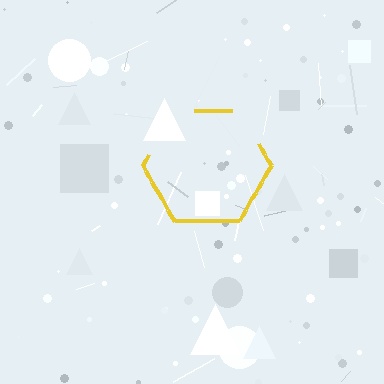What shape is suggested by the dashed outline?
The dashed outline suggests a hexagon.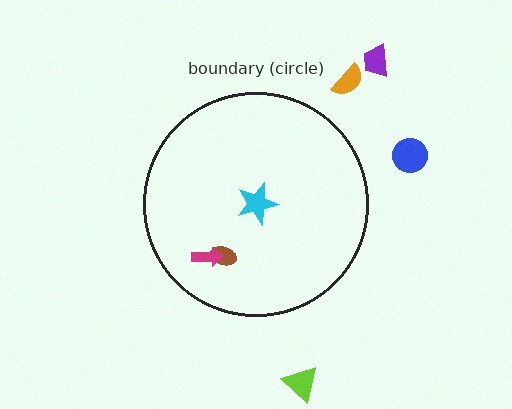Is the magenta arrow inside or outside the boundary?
Inside.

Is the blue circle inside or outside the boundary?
Outside.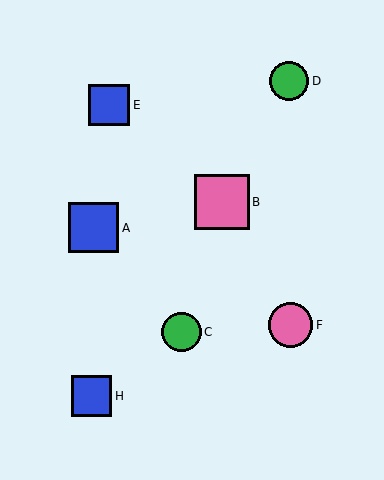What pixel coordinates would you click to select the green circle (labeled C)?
Click at (181, 332) to select the green circle C.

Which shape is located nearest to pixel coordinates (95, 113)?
The blue square (labeled E) at (109, 105) is nearest to that location.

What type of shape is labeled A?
Shape A is a blue square.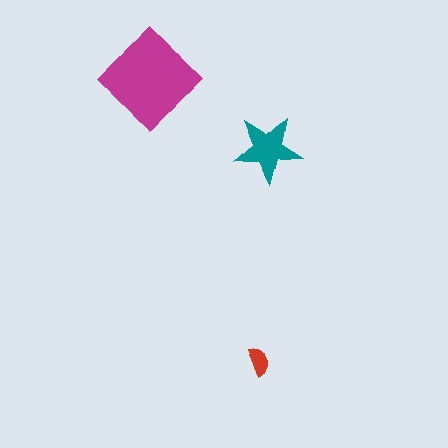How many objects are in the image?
There are 3 objects in the image.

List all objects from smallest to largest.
The red semicircle, the teal star, the magenta diamond.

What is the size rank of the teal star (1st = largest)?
2nd.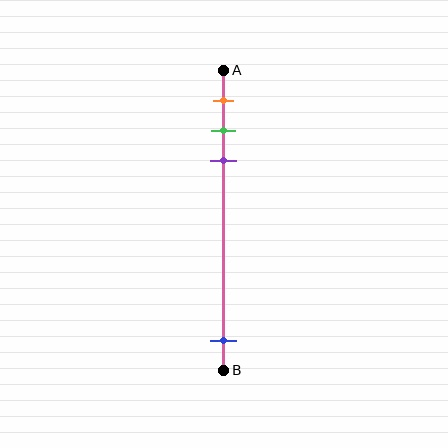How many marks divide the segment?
There are 4 marks dividing the segment.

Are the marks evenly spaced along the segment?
No, the marks are not evenly spaced.